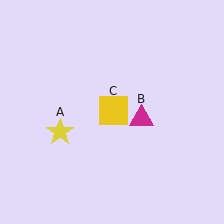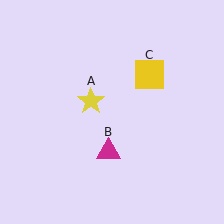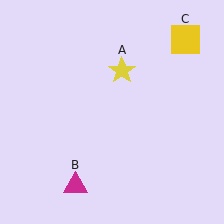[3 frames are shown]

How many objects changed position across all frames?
3 objects changed position: yellow star (object A), magenta triangle (object B), yellow square (object C).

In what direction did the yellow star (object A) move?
The yellow star (object A) moved up and to the right.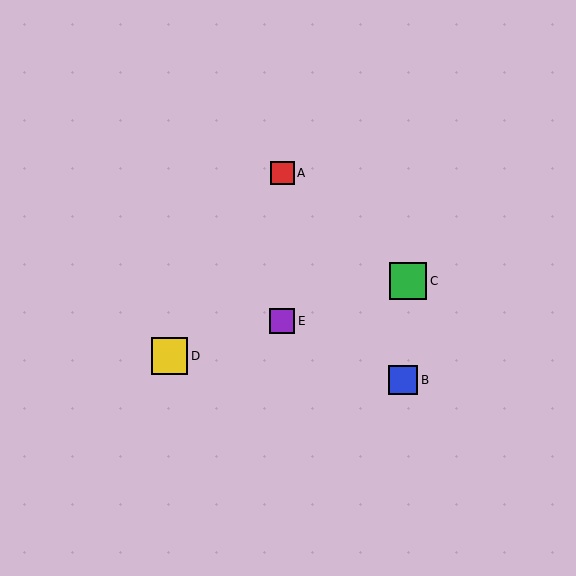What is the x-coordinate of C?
Object C is at x≈408.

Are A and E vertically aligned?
Yes, both are at x≈282.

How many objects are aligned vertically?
2 objects (A, E) are aligned vertically.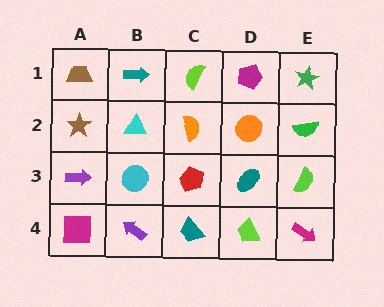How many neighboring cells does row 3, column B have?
4.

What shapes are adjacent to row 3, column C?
An orange semicircle (row 2, column C), a teal trapezoid (row 4, column C), a cyan circle (row 3, column B), a teal ellipse (row 3, column D).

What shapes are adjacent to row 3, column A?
A brown star (row 2, column A), a magenta square (row 4, column A), a cyan circle (row 3, column B).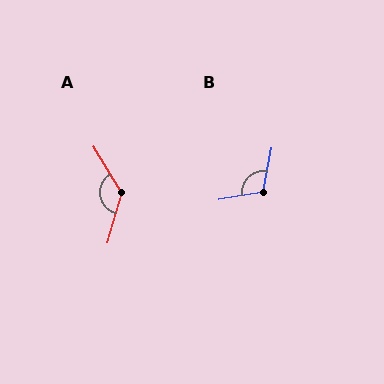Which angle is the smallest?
B, at approximately 110 degrees.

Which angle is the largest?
A, at approximately 133 degrees.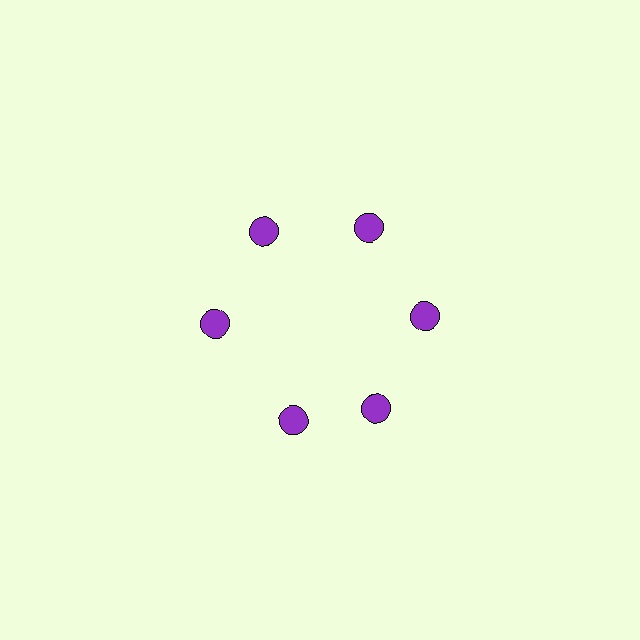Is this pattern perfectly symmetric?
No. The 6 purple circles are arranged in a ring, but one element near the 7 o'clock position is rotated out of alignment along the ring, breaking the 6-fold rotational symmetry.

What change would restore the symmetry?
The symmetry would be restored by rotating it back into even spacing with its neighbors so that all 6 circles sit at equal angles and equal distance from the center.